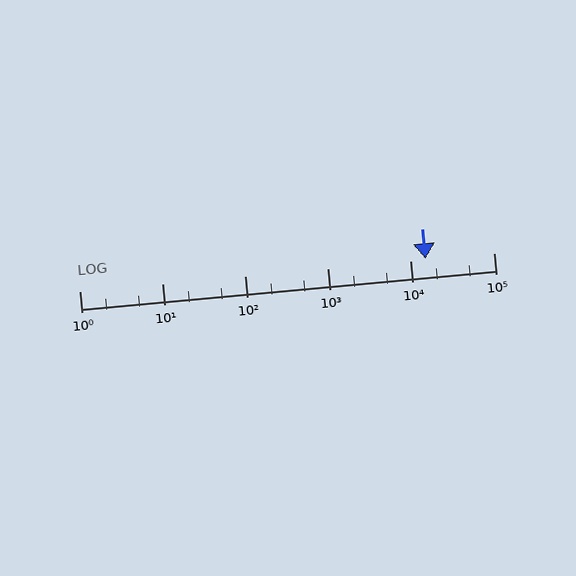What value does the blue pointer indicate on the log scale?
The pointer indicates approximately 15000.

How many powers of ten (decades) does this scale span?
The scale spans 5 decades, from 1 to 100000.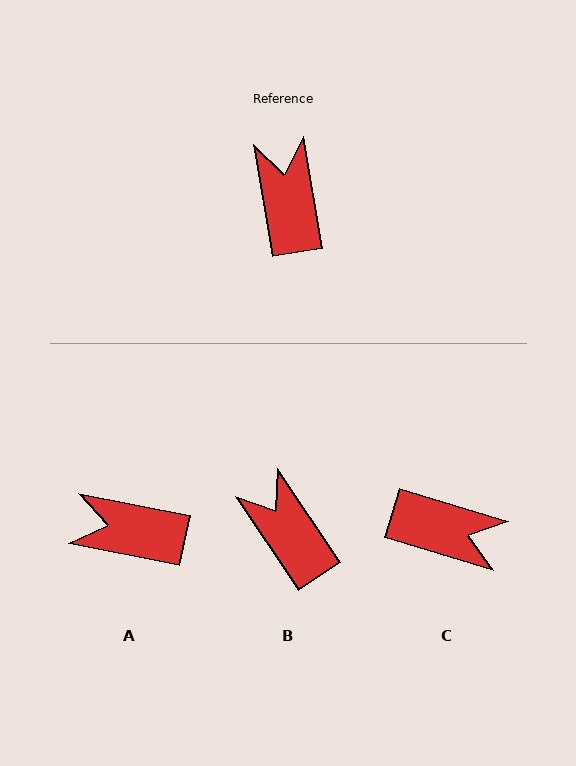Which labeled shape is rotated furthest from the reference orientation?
C, about 116 degrees away.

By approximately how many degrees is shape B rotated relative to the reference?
Approximately 25 degrees counter-clockwise.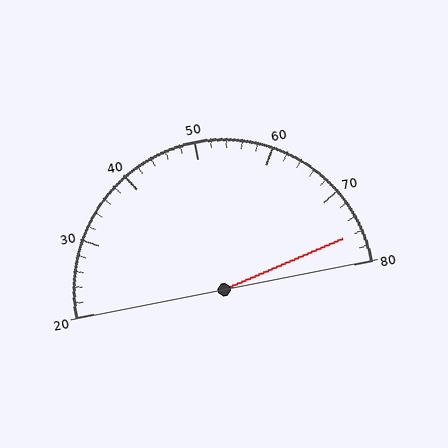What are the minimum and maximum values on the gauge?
The gauge ranges from 20 to 80.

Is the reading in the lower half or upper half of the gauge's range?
The reading is in the upper half of the range (20 to 80).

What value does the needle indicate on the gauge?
The needle indicates approximately 76.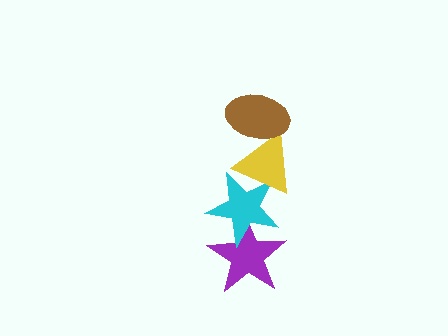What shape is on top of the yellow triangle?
The brown ellipse is on top of the yellow triangle.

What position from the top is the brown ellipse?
The brown ellipse is 1st from the top.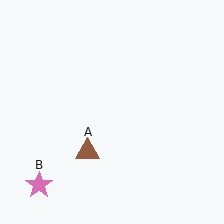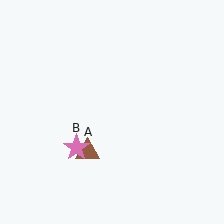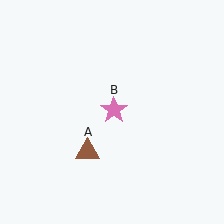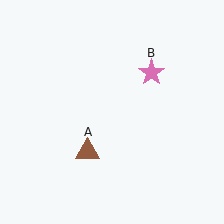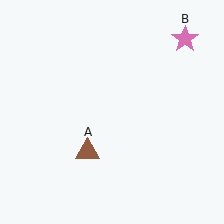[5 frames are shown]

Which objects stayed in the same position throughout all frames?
Brown triangle (object A) remained stationary.